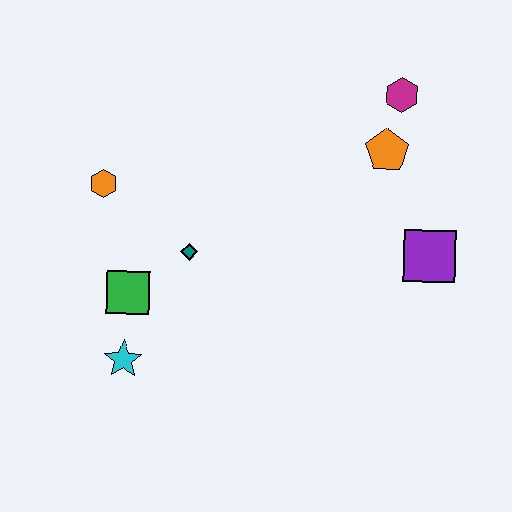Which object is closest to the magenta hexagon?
The orange pentagon is closest to the magenta hexagon.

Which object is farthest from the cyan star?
The magenta hexagon is farthest from the cyan star.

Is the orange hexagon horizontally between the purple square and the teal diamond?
No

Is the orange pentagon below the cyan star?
No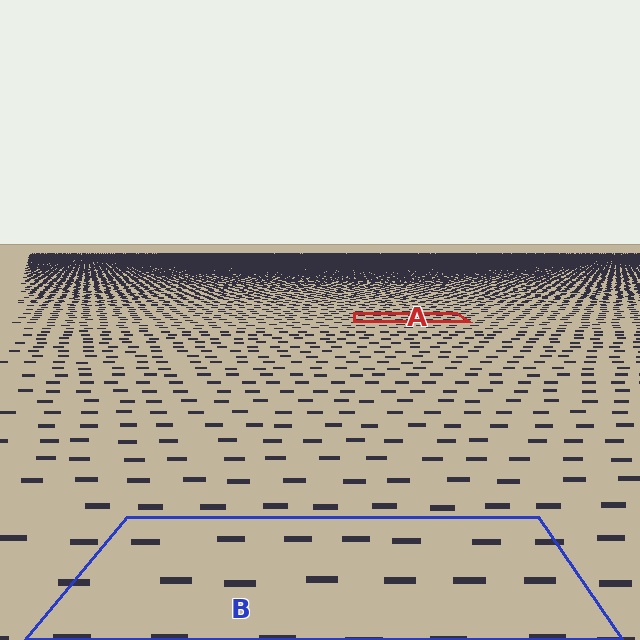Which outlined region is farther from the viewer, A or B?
Region A is farther from the viewer — the texture elements inside it appear smaller and more densely packed.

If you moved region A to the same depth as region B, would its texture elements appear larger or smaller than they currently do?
They would appear larger. At a closer depth, the same texture elements are projected at a bigger on-screen size.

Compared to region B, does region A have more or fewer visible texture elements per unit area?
Region A has more texture elements per unit area — they are packed more densely because it is farther away.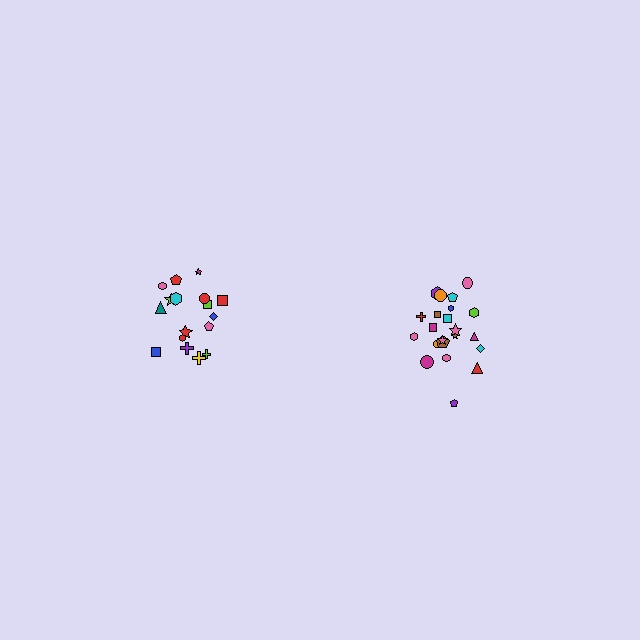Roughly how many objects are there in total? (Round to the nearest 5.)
Roughly 40 objects in total.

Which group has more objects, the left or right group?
The right group.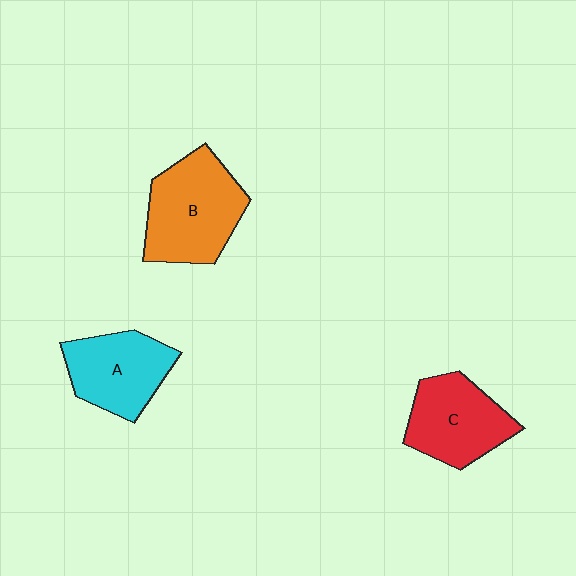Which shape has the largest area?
Shape B (orange).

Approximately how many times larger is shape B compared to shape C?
Approximately 1.2 times.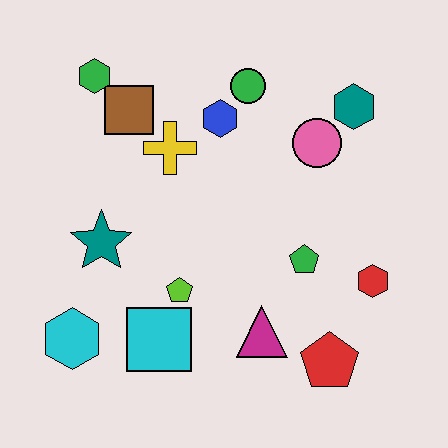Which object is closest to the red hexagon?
The green pentagon is closest to the red hexagon.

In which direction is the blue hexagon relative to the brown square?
The blue hexagon is to the right of the brown square.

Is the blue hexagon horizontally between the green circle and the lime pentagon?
Yes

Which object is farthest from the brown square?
The red pentagon is farthest from the brown square.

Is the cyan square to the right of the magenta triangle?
No